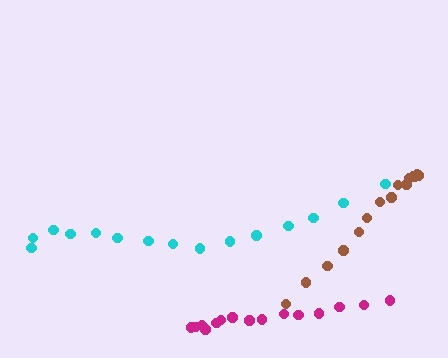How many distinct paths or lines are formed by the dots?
There are 3 distinct paths.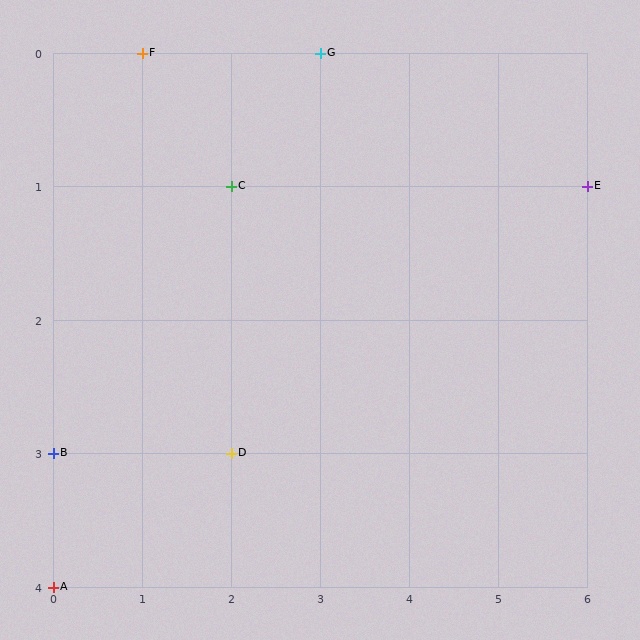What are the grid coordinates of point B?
Point B is at grid coordinates (0, 3).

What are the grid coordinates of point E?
Point E is at grid coordinates (6, 1).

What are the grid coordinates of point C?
Point C is at grid coordinates (2, 1).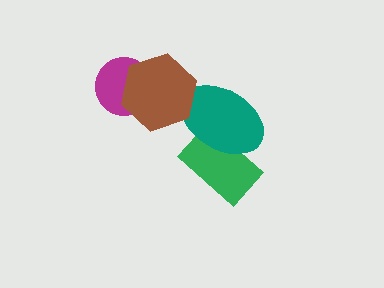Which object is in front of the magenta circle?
The brown hexagon is in front of the magenta circle.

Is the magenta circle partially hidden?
Yes, it is partially covered by another shape.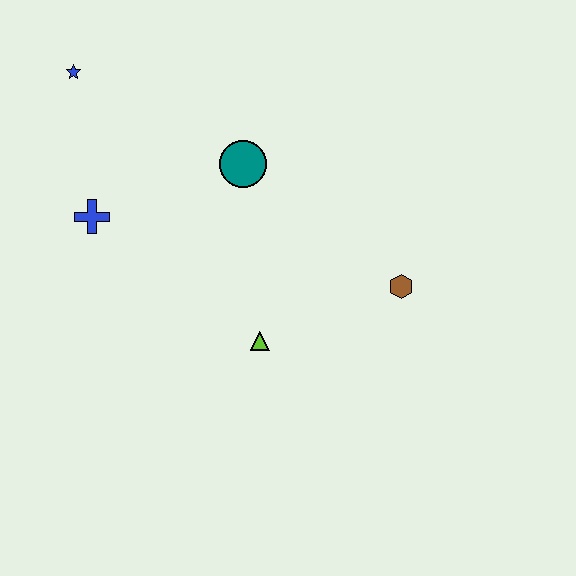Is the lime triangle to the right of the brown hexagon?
No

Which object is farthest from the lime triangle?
The blue star is farthest from the lime triangle.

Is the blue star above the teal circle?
Yes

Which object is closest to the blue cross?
The blue star is closest to the blue cross.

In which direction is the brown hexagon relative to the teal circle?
The brown hexagon is to the right of the teal circle.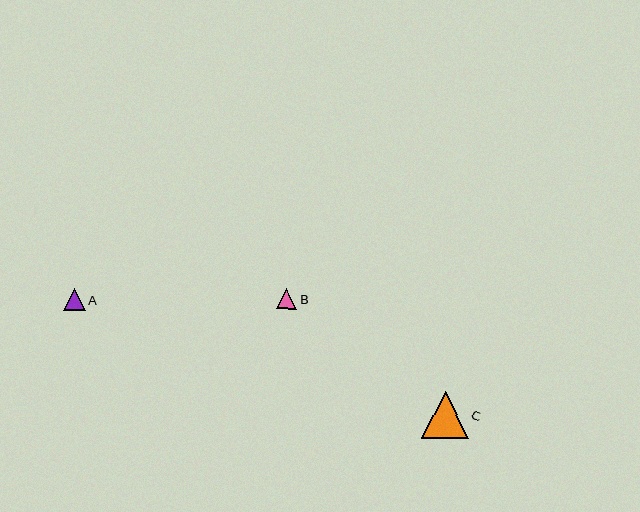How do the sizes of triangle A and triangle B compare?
Triangle A and triangle B are approximately the same size.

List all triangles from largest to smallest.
From largest to smallest: C, A, B.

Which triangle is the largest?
Triangle C is the largest with a size of approximately 47 pixels.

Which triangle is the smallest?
Triangle B is the smallest with a size of approximately 20 pixels.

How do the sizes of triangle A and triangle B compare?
Triangle A and triangle B are approximately the same size.